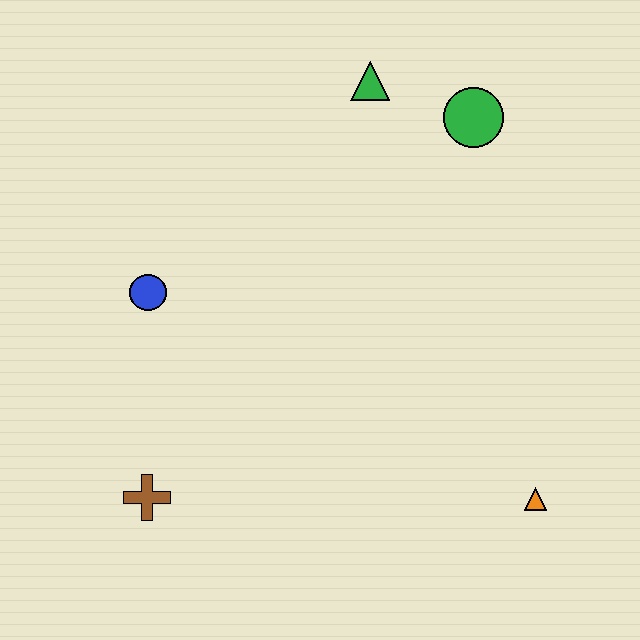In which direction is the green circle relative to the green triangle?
The green circle is to the right of the green triangle.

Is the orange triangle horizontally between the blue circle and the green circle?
No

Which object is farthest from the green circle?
The brown cross is farthest from the green circle.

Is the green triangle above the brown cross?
Yes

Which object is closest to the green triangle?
The green circle is closest to the green triangle.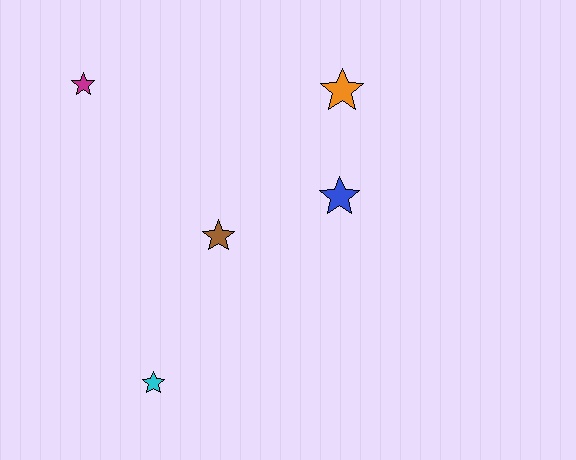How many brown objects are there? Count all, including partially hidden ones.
There is 1 brown object.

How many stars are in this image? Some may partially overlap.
There are 5 stars.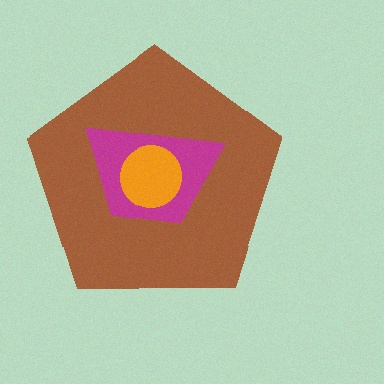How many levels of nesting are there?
3.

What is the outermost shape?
The brown pentagon.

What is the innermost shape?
The orange circle.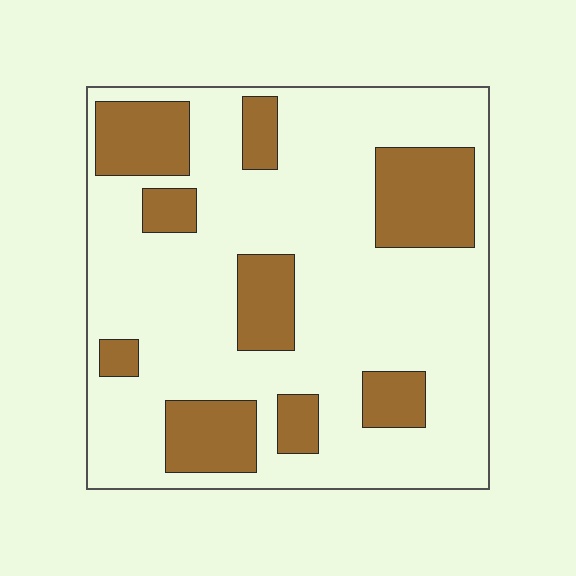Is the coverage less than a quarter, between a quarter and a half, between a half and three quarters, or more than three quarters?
Between a quarter and a half.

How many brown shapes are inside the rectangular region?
9.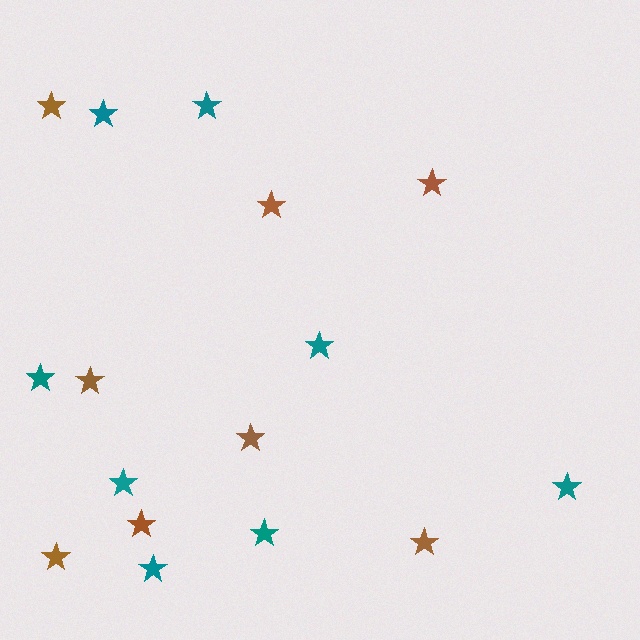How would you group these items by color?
There are 2 groups: one group of teal stars (8) and one group of brown stars (8).